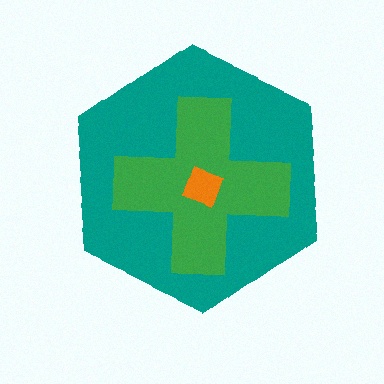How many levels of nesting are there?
3.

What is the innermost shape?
The orange square.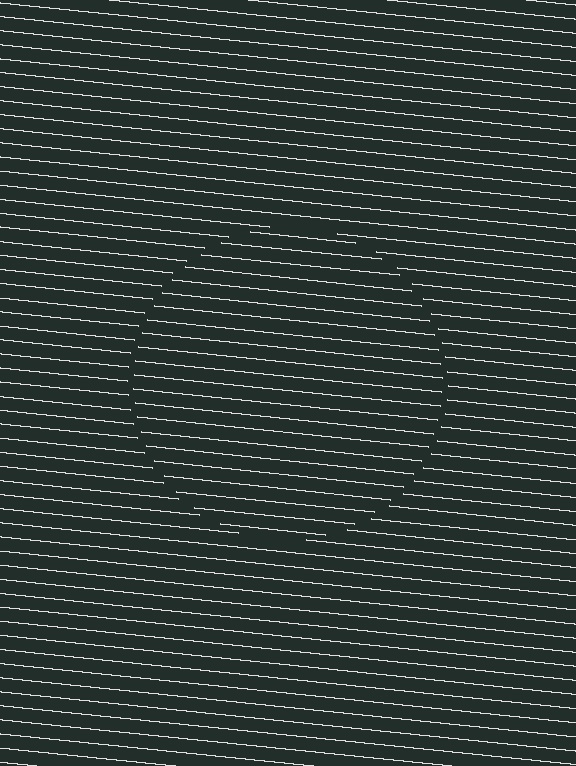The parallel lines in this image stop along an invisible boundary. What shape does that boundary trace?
An illusory circle. The interior of the shape contains the same grating, shifted by half a period — the contour is defined by the phase discontinuity where line-ends from the inner and outer gratings abut.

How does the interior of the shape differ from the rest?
The interior of the shape contains the same grating, shifted by half a period — the contour is defined by the phase discontinuity where line-ends from the inner and outer gratings abut.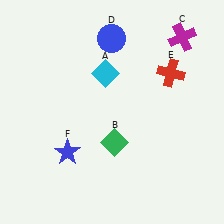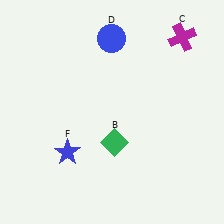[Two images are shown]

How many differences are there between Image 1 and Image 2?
There are 2 differences between the two images.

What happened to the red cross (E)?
The red cross (E) was removed in Image 2. It was in the top-right area of Image 1.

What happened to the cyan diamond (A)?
The cyan diamond (A) was removed in Image 2. It was in the top-left area of Image 1.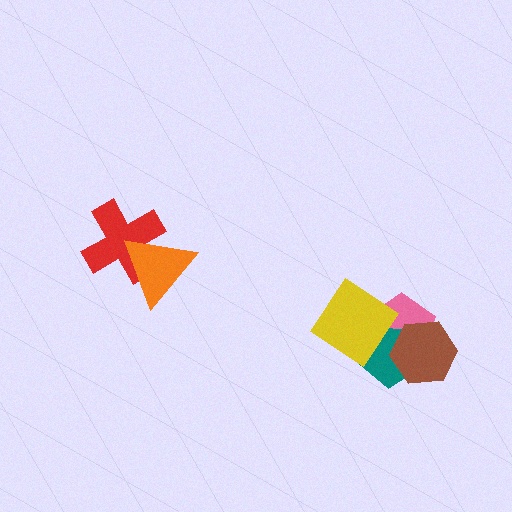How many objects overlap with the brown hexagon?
2 objects overlap with the brown hexagon.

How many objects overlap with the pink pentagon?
3 objects overlap with the pink pentagon.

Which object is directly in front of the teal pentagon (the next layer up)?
The yellow diamond is directly in front of the teal pentagon.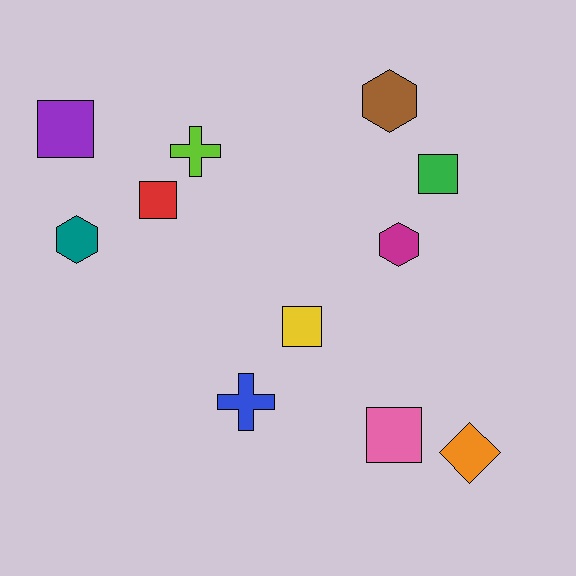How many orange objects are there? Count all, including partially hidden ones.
There is 1 orange object.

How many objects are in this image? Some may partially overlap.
There are 11 objects.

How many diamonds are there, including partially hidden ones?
There is 1 diamond.